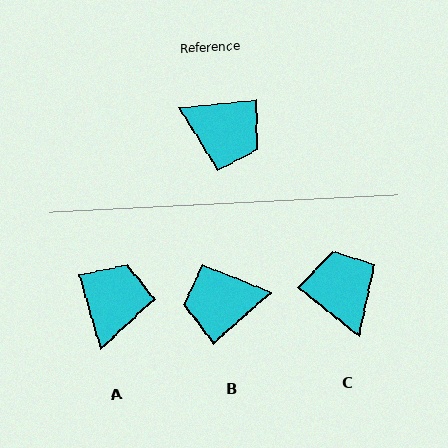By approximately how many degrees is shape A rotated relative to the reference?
Approximately 101 degrees counter-clockwise.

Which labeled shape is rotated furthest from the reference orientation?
B, about 143 degrees away.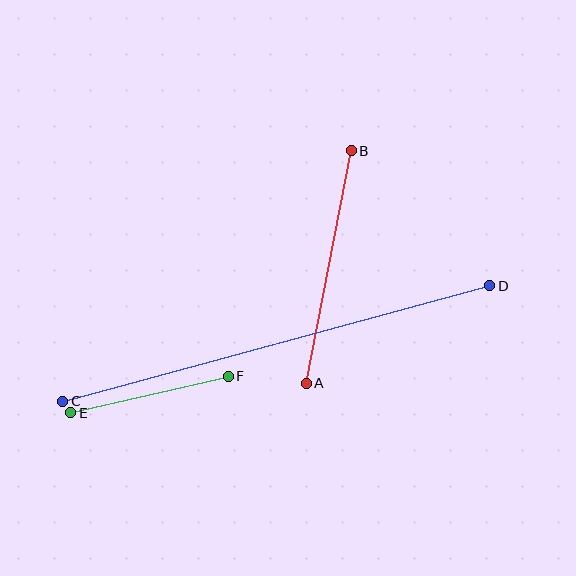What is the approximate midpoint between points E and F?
The midpoint is at approximately (150, 395) pixels.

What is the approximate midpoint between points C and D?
The midpoint is at approximately (276, 343) pixels.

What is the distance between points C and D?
The distance is approximately 443 pixels.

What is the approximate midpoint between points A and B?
The midpoint is at approximately (329, 267) pixels.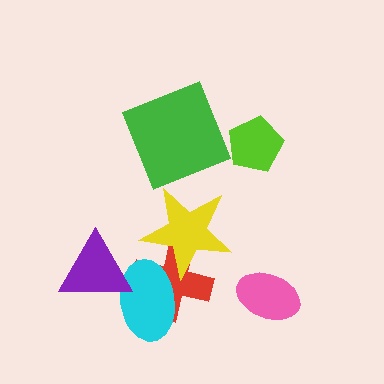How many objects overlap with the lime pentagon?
0 objects overlap with the lime pentagon.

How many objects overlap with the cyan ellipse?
3 objects overlap with the cyan ellipse.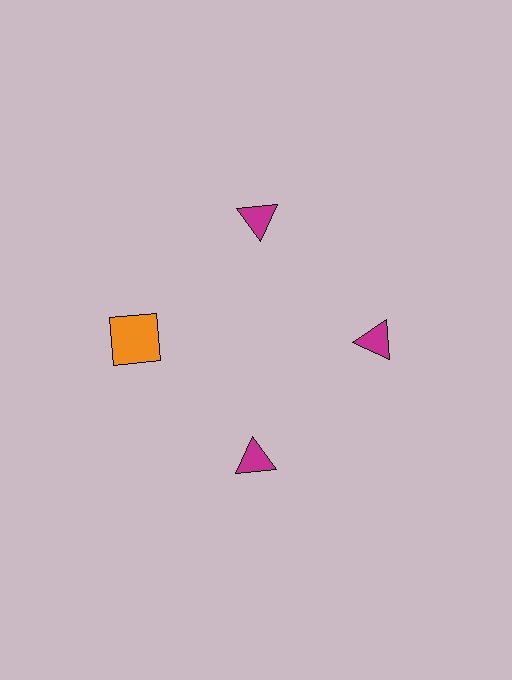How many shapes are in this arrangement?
There are 4 shapes arranged in a ring pattern.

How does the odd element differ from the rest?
It differs in both color (orange instead of magenta) and shape (square instead of triangle).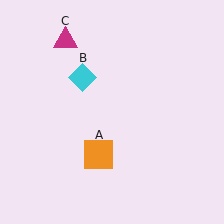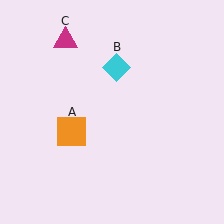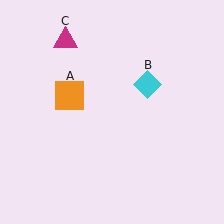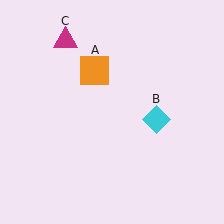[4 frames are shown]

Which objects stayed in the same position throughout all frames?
Magenta triangle (object C) remained stationary.